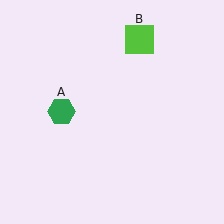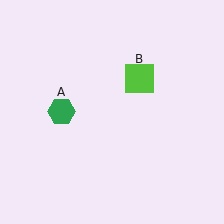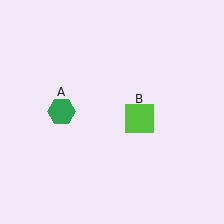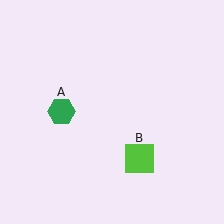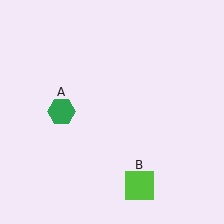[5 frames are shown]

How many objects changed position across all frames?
1 object changed position: lime square (object B).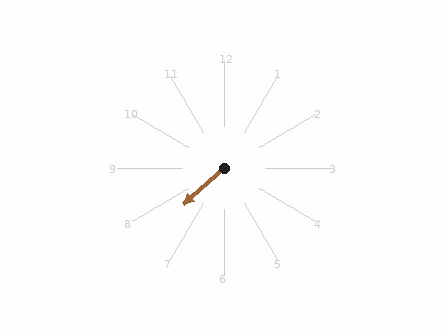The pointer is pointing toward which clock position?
Roughly 8 o'clock.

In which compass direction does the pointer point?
Southwest.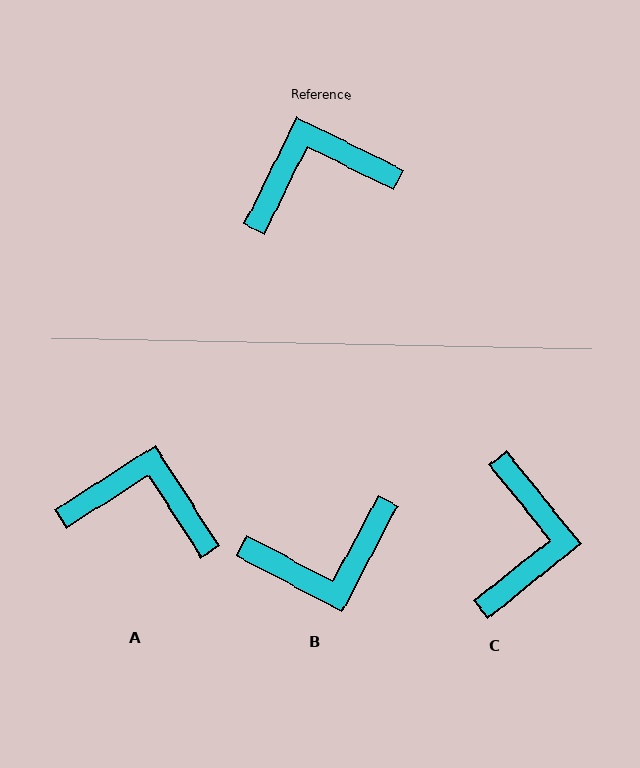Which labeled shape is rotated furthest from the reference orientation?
B, about 178 degrees away.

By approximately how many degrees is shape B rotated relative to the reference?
Approximately 178 degrees counter-clockwise.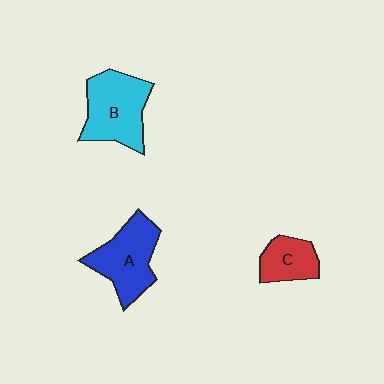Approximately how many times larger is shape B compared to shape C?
Approximately 1.8 times.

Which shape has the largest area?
Shape B (cyan).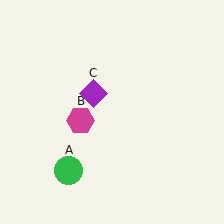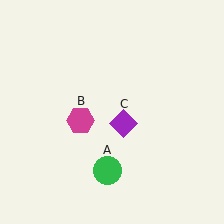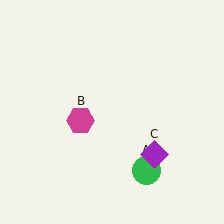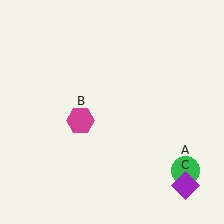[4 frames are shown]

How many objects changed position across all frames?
2 objects changed position: green circle (object A), purple diamond (object C).